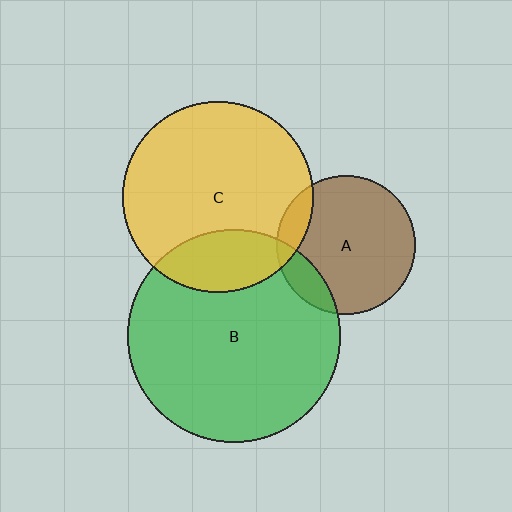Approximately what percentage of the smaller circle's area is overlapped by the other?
Approximately 20%.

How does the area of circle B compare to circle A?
Approximately 2.3 times.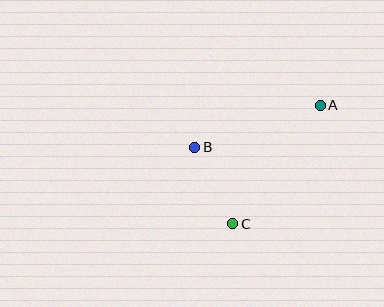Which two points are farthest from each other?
Points A and C are farthest from each other.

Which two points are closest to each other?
Points B and C are closest to each other.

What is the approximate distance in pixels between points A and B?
The distance between A and B is approximately 133 pixels.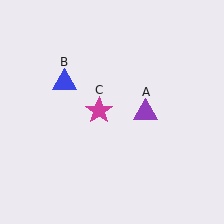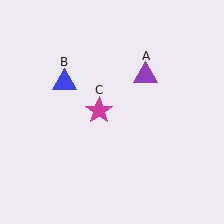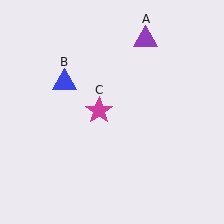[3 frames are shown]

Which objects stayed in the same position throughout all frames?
Blue triangle (object B) and magenta star (object C) remained stationary.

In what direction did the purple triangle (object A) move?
The purple triangle (object A) moved up.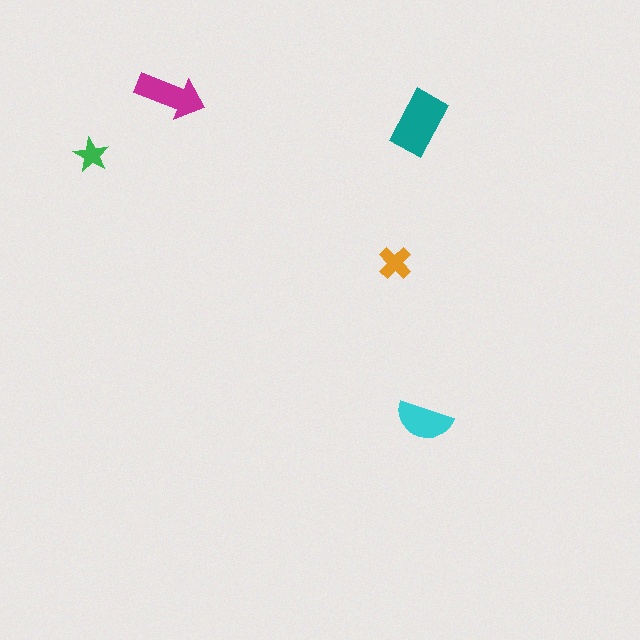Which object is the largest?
The teal rectangle.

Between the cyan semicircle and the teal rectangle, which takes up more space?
The teal rectangle.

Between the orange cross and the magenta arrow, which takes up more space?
The magenta arrow.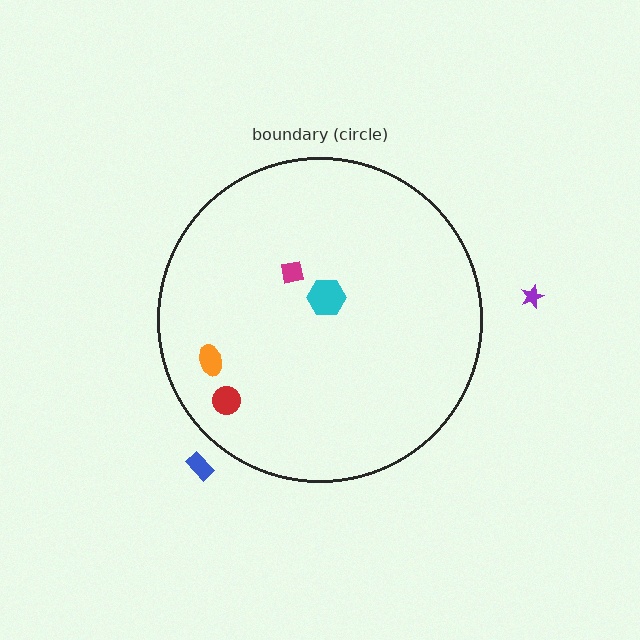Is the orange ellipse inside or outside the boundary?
Inside.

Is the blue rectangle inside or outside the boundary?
Outside.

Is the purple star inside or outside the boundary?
Outside.